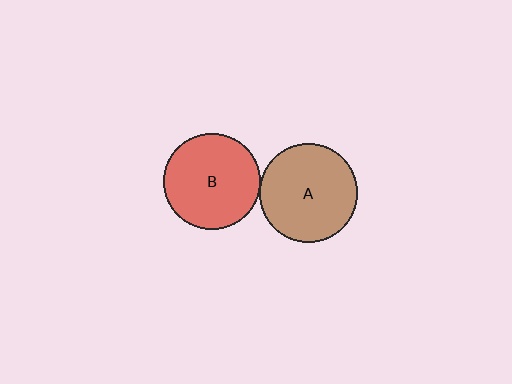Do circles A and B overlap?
Yes.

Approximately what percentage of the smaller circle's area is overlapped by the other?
Approximately 5%.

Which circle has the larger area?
Circle A (brown).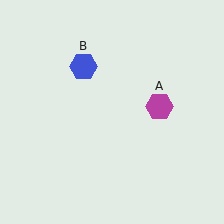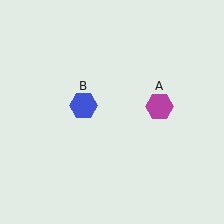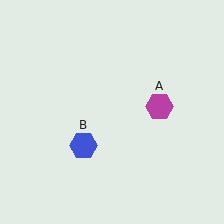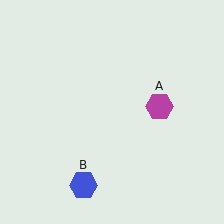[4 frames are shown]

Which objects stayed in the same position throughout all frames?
Magenta hexagon (object A) remained stationary.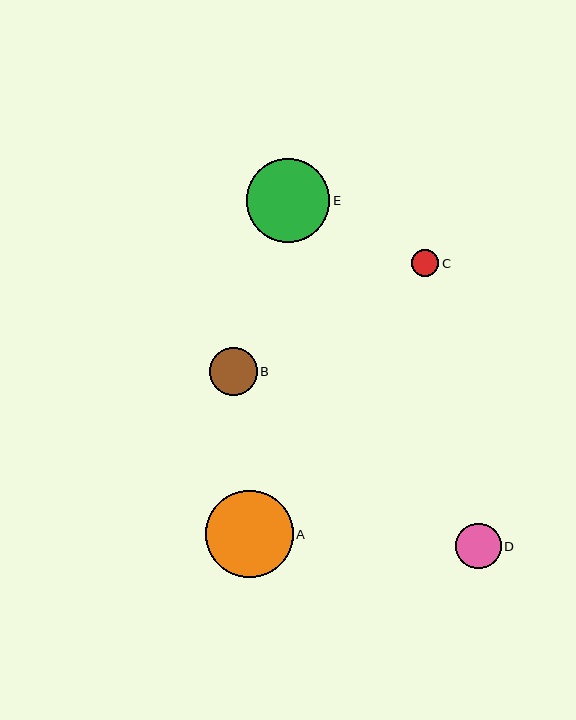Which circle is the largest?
Circle A is the largest with a size of approximately 87 pixels.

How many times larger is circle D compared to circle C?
Circle D is approximately 1.7 times the size of circle C.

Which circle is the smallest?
Circle C is the smallest with a size of approximately 27 pixels.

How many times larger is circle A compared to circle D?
Circle A is approximately 1.9 times the size of circle D.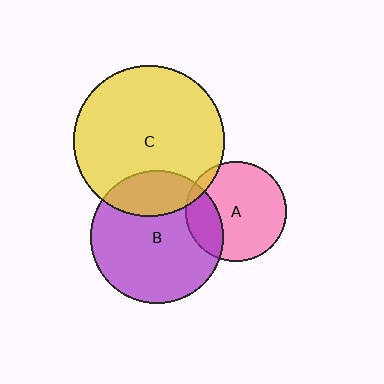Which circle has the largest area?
Circle C (yellow).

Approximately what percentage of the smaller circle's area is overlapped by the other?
Approximately 25%.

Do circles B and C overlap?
Yes.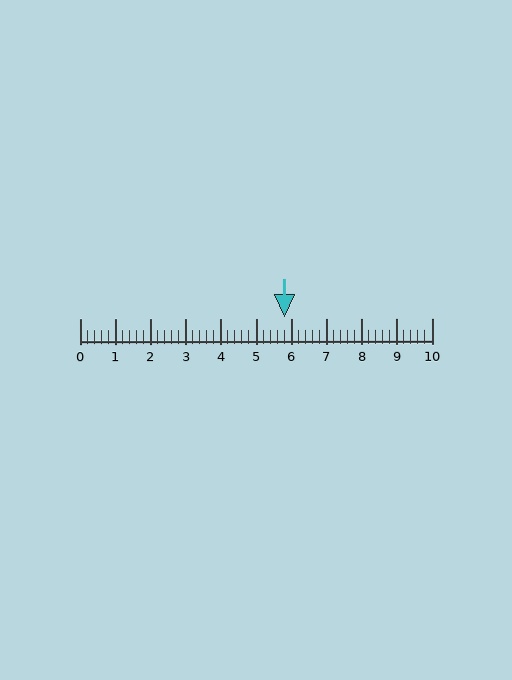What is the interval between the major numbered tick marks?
The major tick marks are spaced 1 units apart.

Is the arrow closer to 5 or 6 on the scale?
The arrow is closer to 6.